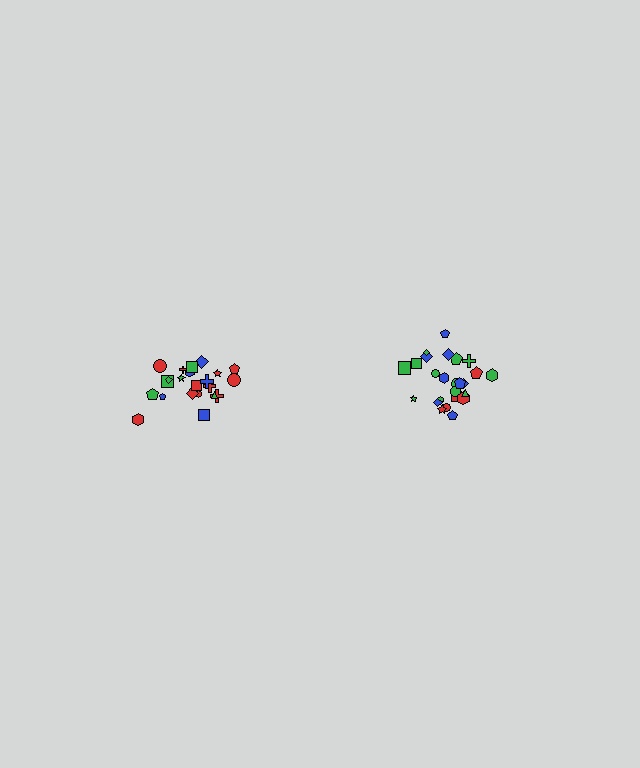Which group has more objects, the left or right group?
The right group.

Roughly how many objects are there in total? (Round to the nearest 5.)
Roughly 45 objects in total.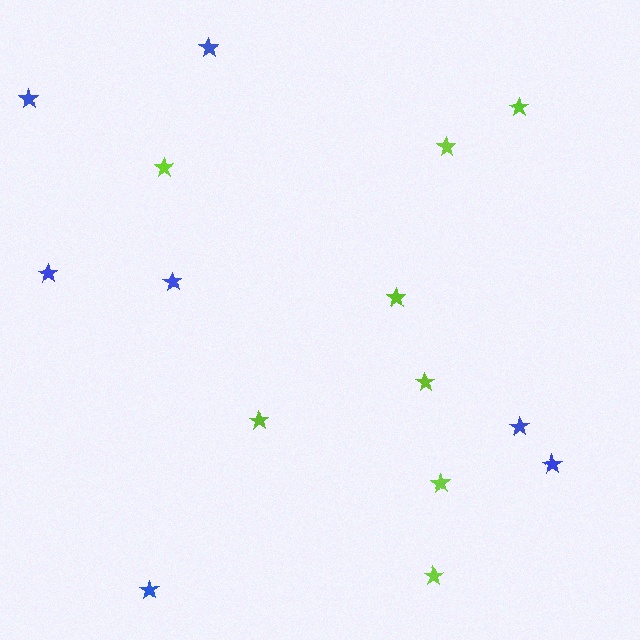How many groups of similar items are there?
There are 2 groups: one group of lime stars (8) and one group of blue stars (7).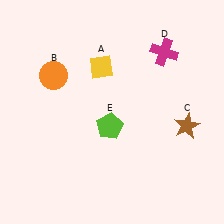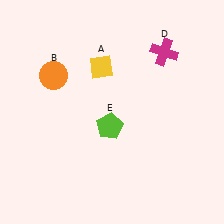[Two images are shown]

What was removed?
The brown star (C) was removed in Image 2.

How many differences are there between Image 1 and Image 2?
There is 1 difference between the two images.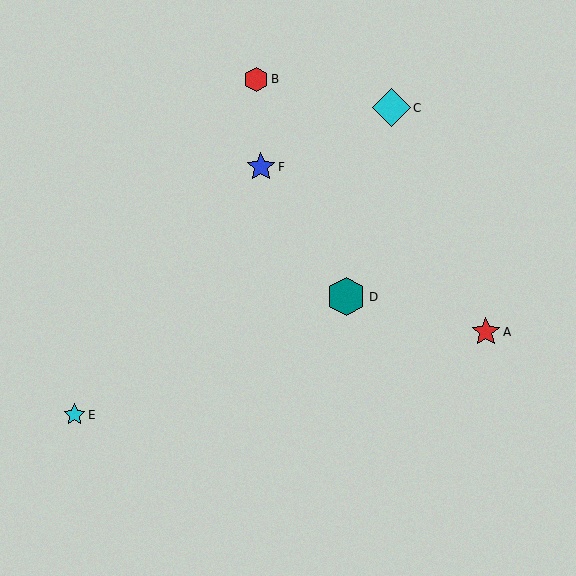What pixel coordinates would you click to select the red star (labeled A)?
Click at (486, 332) to select the red star A.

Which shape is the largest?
The teal hexagon (labeled D) is the largest.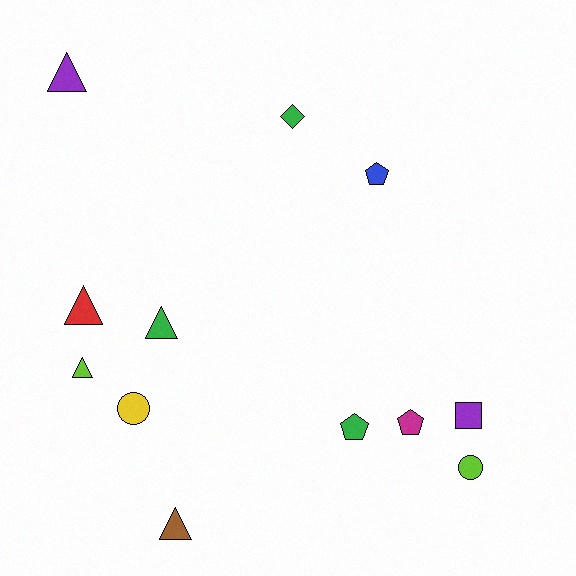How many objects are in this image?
There are 12 objects.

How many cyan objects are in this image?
There are no cyan objects.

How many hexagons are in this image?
There are no hexagons.